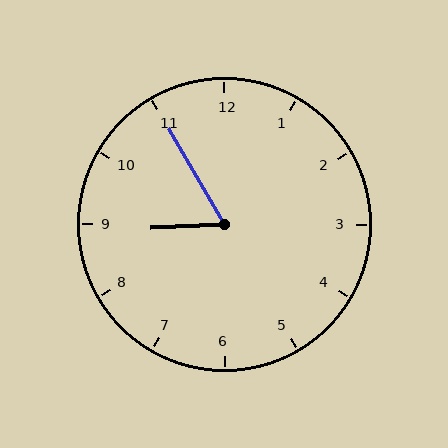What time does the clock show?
8:55.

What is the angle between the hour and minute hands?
Approximately 62 degrees.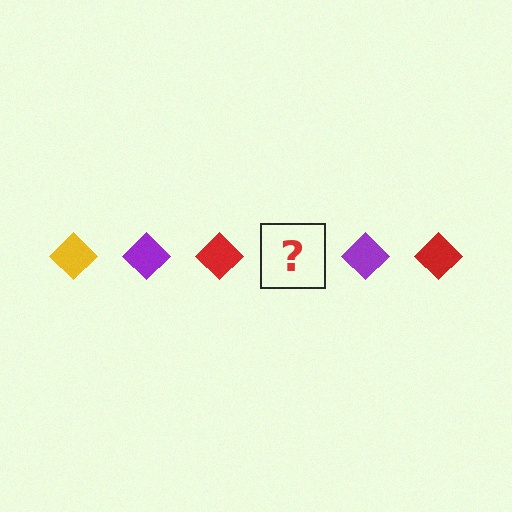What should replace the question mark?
The question mark should be replaced with a yellow diamond.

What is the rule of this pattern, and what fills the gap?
The rule is that the pattern cycles through yellow, purple, red diamonds. The gap should be filled with a yellow diamond.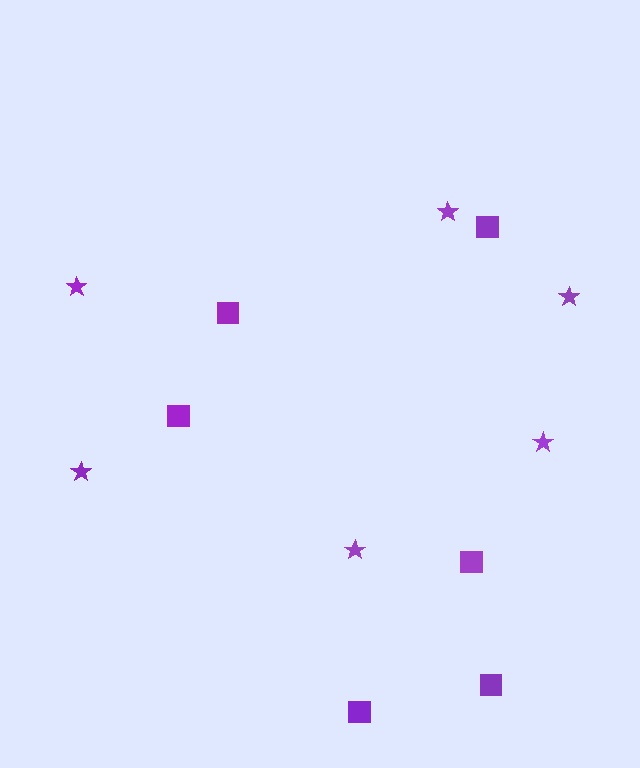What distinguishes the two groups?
There are 2 groups: one group of squares (6) and one group of stars (6).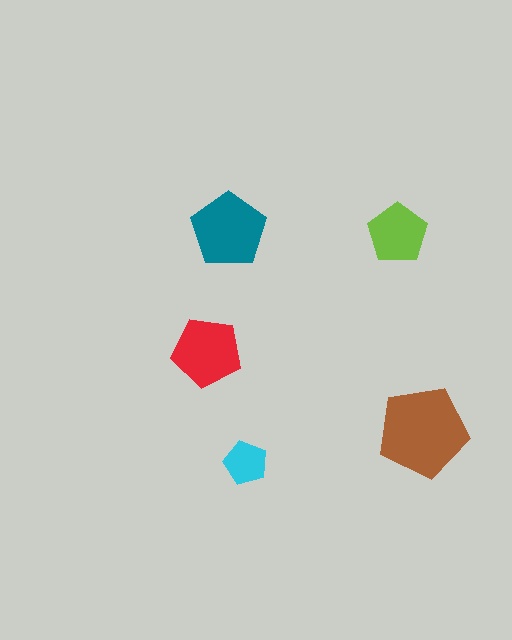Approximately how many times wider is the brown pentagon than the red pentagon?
About 1.5 times wider.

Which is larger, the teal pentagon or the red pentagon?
The teal one.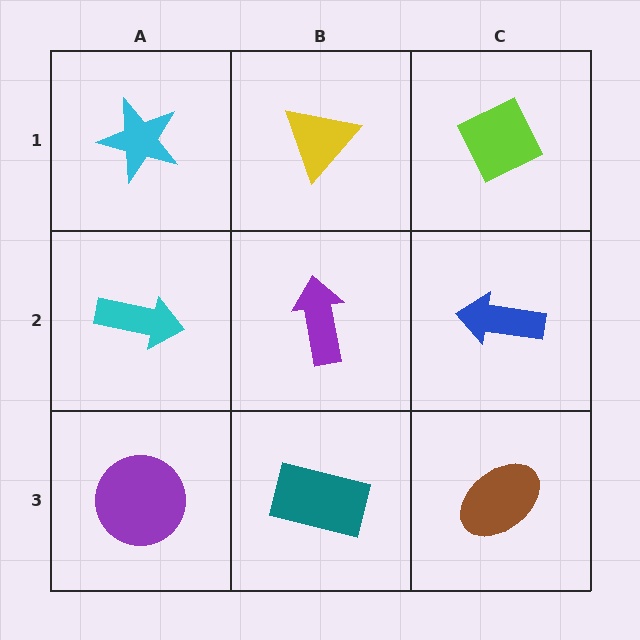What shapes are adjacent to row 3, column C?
A blue arrow (row 2, column C), a teal rectangle (row 3, column B).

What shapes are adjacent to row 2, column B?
A yellow triangle (row 1, column B), a teal rectangle (row 3, column B), a cyan arrow (row 2, column A), a blue arrow (row 2, column C).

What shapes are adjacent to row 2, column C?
A lime diamond (row 1, column C), a brown ellipse (row 3, column C), a purple arrow (row 2, column B).